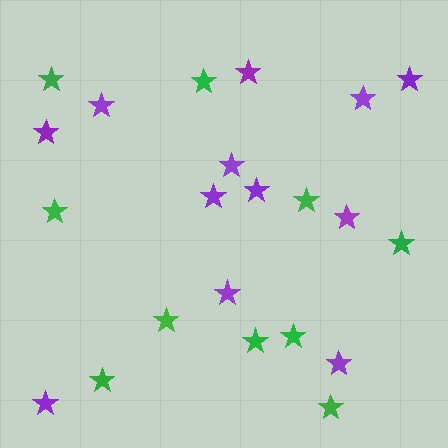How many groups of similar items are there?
There are 2 groups: one group of purple stars (12) and one group of green stars (10).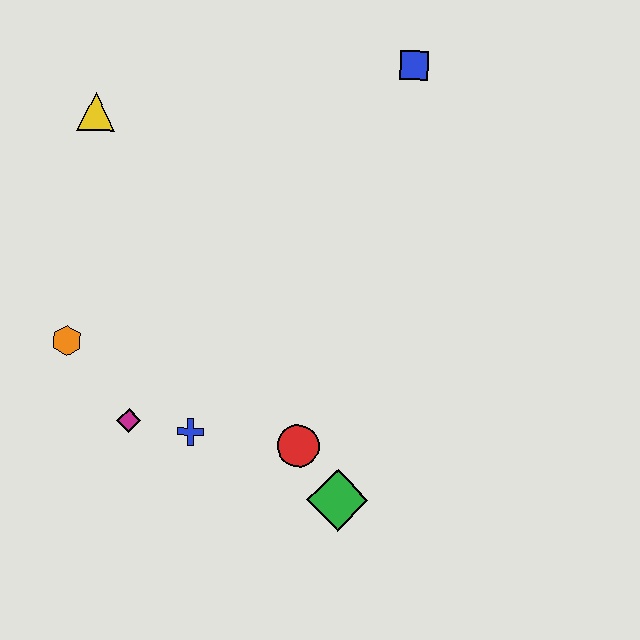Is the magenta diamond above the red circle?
Yes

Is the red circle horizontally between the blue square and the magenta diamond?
Yes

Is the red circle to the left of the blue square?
Yes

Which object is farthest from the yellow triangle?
The green diamond is farthest from the yellow triangle.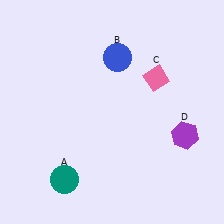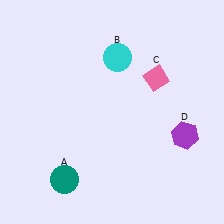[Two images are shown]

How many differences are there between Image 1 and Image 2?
There is 1 difference between the two images.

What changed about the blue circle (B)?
In Image 1, B is blue. In Image 2, it changed to cyan.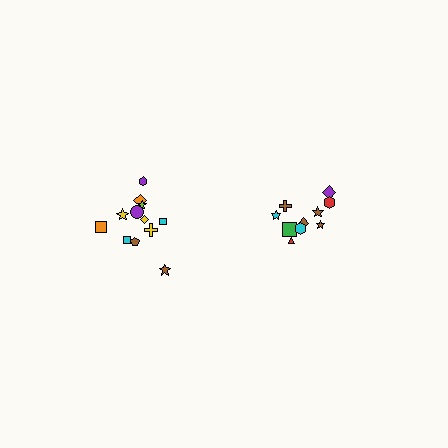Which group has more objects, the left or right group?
The left group.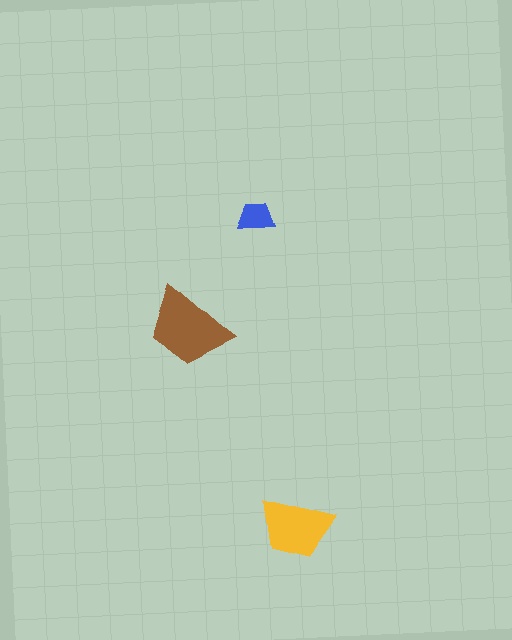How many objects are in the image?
There are 3 objects in the image.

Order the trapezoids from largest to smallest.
the brown one, the yellow one, the blue one.